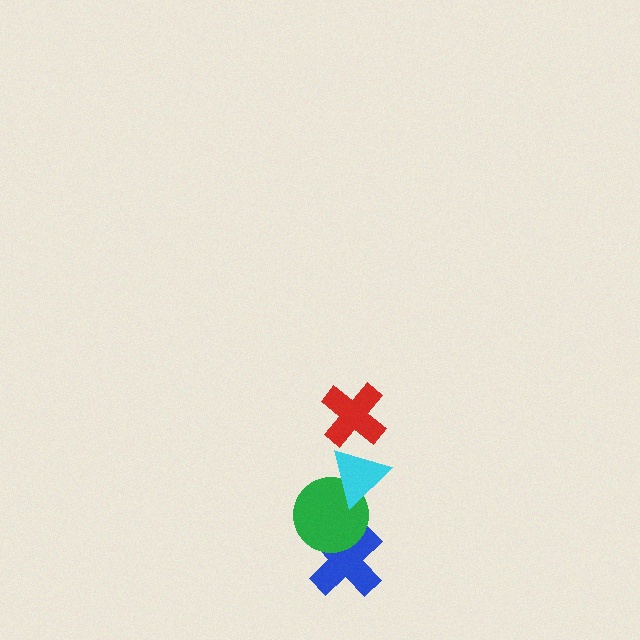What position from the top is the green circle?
The green circle is 3rd from the top.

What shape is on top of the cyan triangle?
The red cross is on top of the cyan triangle.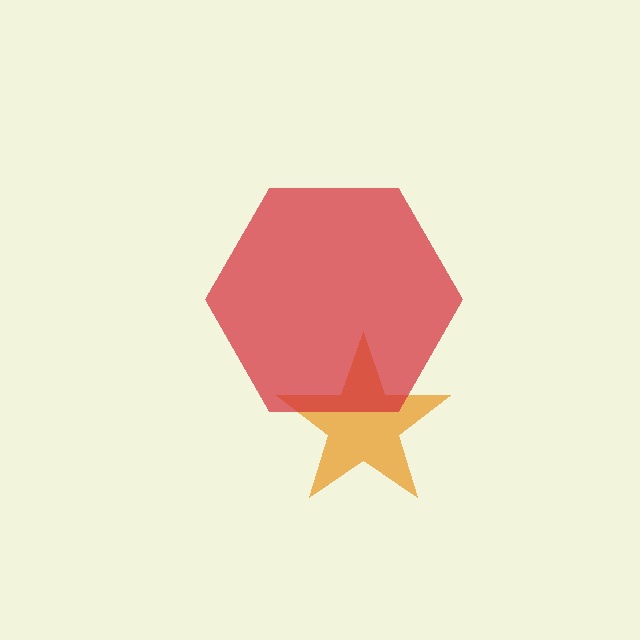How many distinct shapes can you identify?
There are 2 distinct shapes: an orange star, a red hexagon.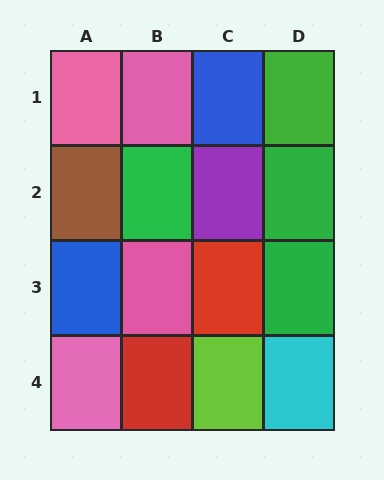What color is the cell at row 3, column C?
Red.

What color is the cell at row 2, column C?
Purple.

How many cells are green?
4 cells are green.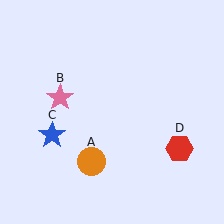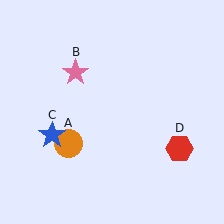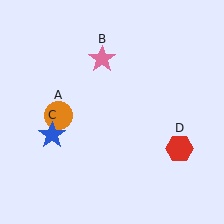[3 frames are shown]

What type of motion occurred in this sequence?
The orange circle (object A), pink star (object B) rotated clockwise around the center of the scene.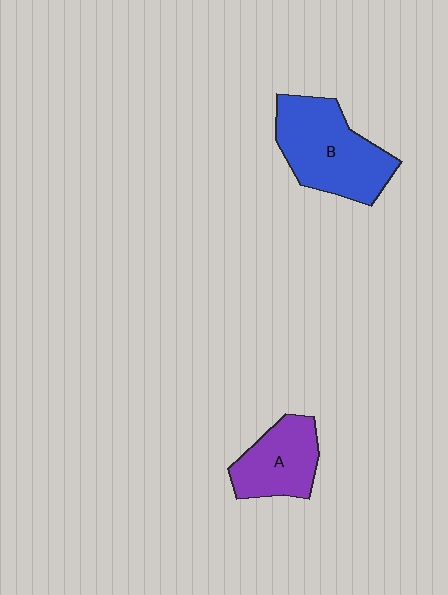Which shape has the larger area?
Shape B (blue).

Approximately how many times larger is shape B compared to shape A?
Approximately 1.5 times.